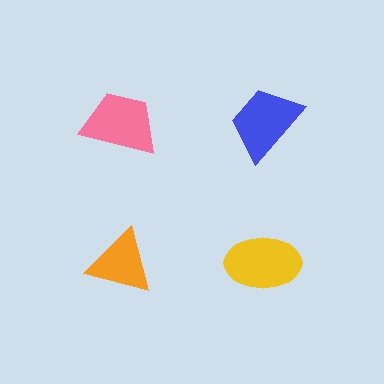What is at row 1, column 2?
A blue trapezoid.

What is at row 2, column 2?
A yellow ellipse.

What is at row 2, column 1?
An orange triangle.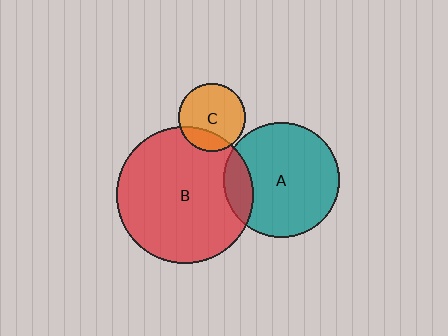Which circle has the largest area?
Circle B (red).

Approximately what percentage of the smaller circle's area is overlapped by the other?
Approximately 20%.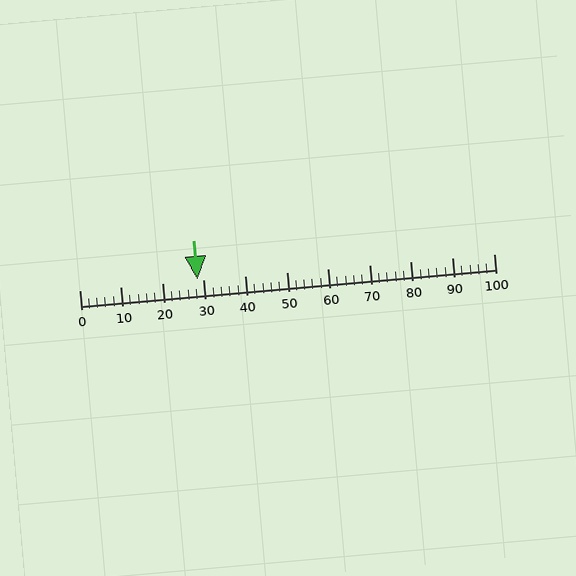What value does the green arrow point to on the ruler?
The green arrow points to approximately 28.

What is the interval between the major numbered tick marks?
The major tick marks are spaced 10 units apart.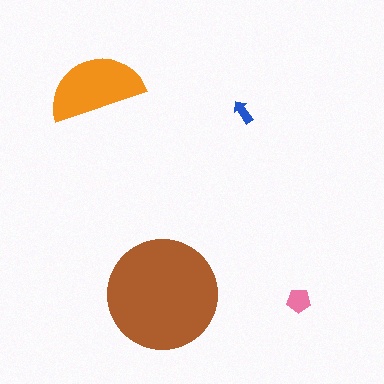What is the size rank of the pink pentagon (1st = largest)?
3rd.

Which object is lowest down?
The pink pentagon is bottommost.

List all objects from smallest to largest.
The blue arrow, the pink pentagon, the orange semicircle, the brown circle.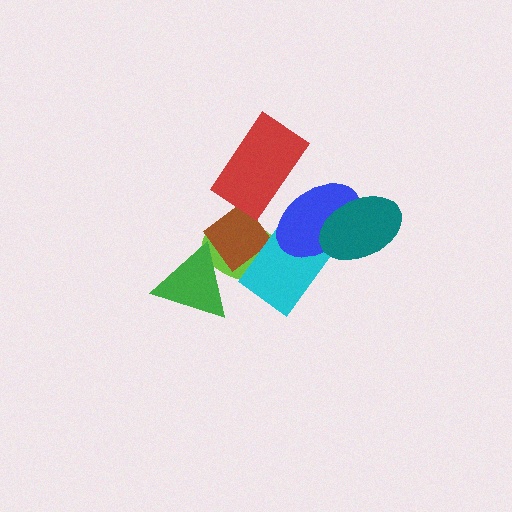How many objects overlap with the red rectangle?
1 object overlaps with the red rectangle.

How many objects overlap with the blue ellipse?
3 objects overlap with the blue ellipse.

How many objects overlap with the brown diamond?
3 objects overlap with the brown diamond.